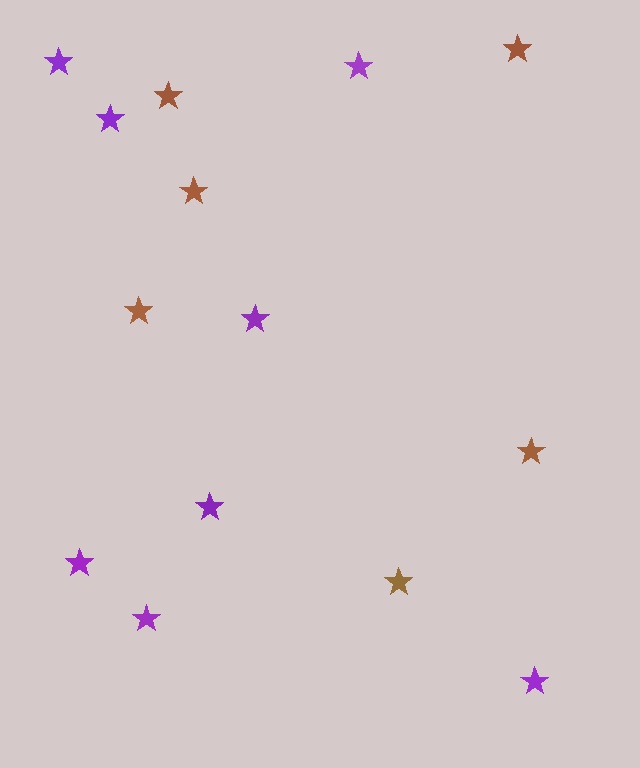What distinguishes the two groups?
There are 2 groups: one group of brown stars (6) and one group of purple stars (8).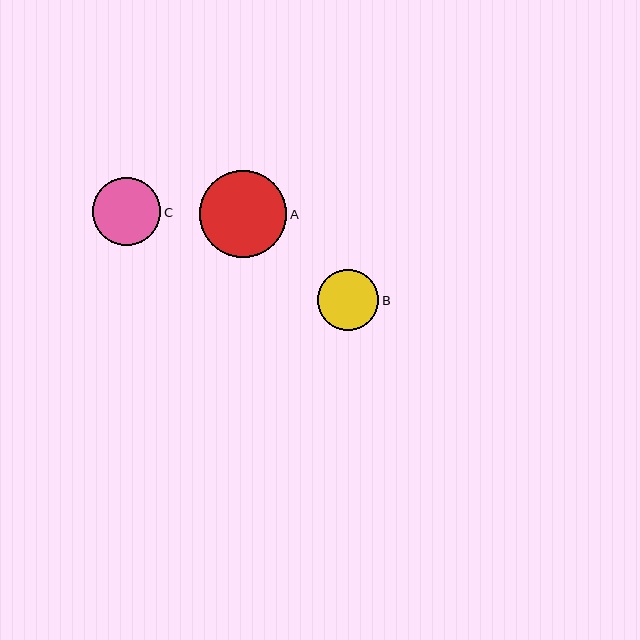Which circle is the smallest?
Circle B is the smallest with a size of approximately 62 pixels.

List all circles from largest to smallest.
From largest to smallest: A, C, B.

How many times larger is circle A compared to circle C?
Circle A is approximately 1.3 times the size of circle C.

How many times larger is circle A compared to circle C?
Circle A is approximately 1.3 times the size of circle C.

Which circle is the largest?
Circle A is the largest with a size of approximately 87 pixels.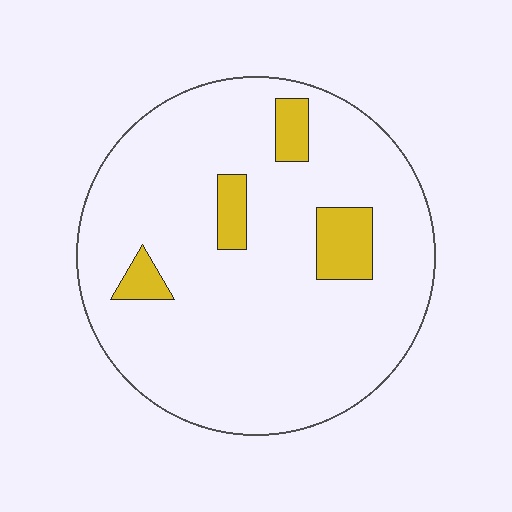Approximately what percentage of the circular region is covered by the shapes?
Approximately 10%.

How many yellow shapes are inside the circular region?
4.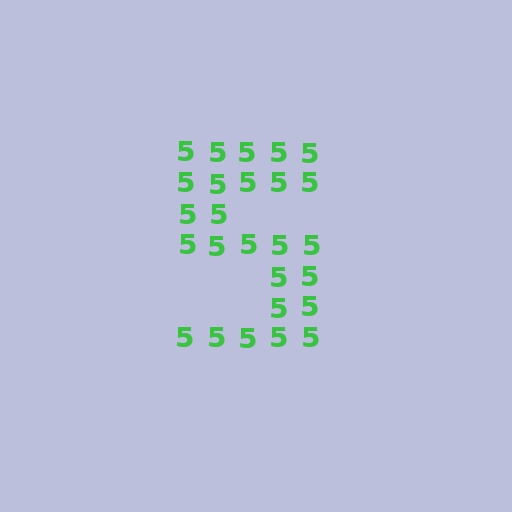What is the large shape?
The large shape is the digit 5.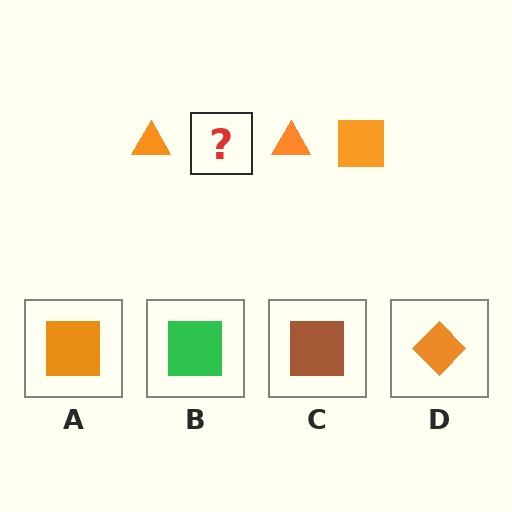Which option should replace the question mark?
Option A.